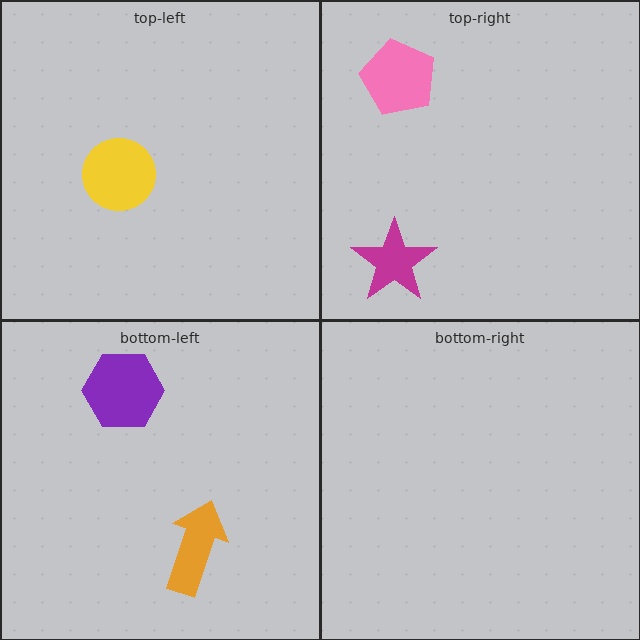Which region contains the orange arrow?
The bottom-left region.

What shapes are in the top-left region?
The yellow circle.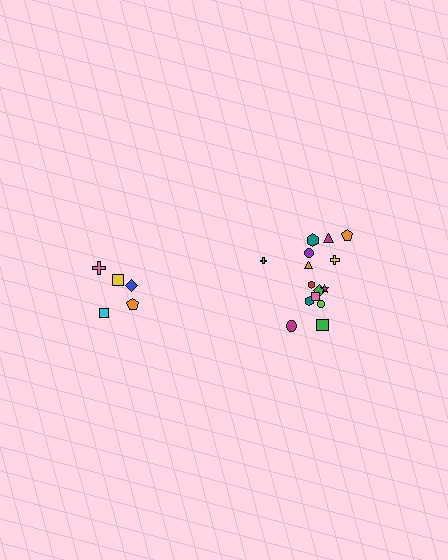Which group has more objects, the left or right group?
The right group.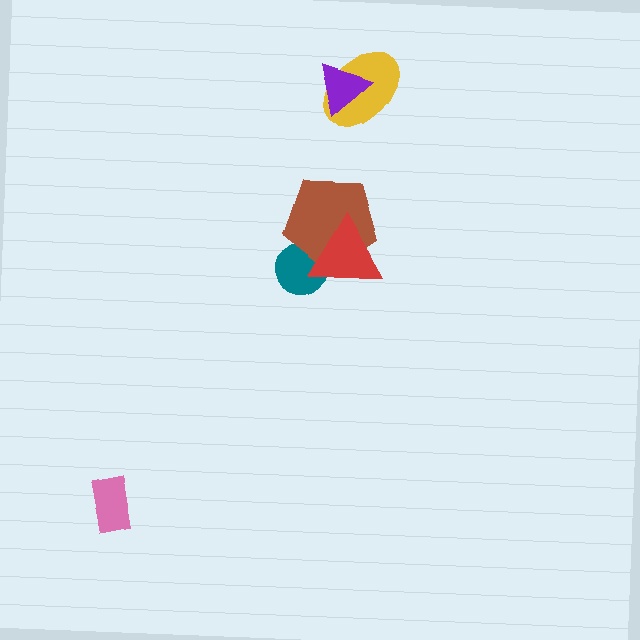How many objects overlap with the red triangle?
2 objects overlap with the red triangle.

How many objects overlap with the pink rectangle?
0 objects overlap with the pink rectangle.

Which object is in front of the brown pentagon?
The red triangle is in front of the brown pentagon.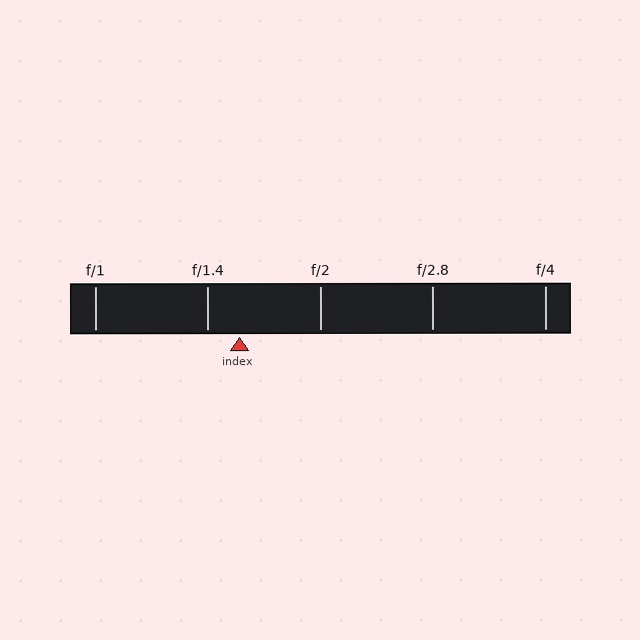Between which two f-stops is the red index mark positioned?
The index mark is between f/1.4 and f/2.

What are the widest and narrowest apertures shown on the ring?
The widest aperture shown is f/1 and the narrowest is f/4.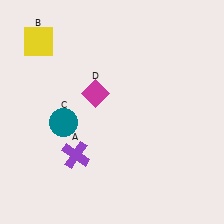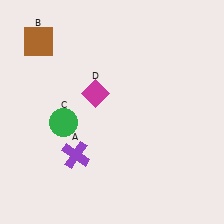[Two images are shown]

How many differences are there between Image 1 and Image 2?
There are 2 differences between the two images.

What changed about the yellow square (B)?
In Image 1, B is yellow. In Image 2, it changed to brown.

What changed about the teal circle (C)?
In Image 1, C is teal. In Image 2, it changed to green.